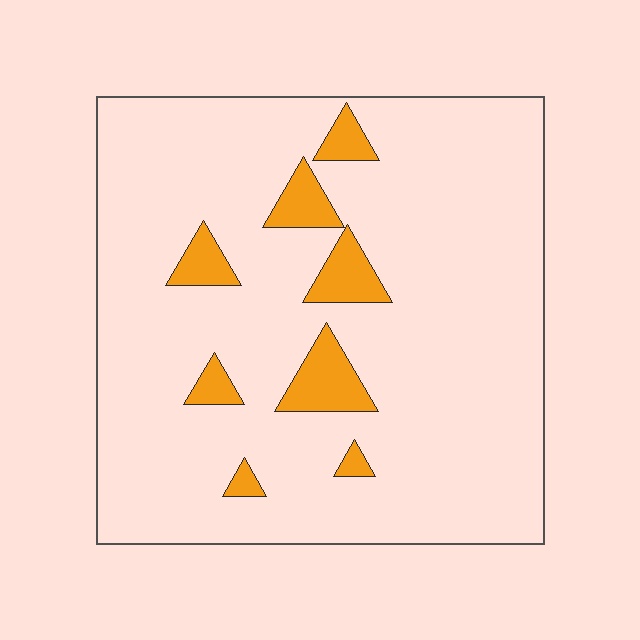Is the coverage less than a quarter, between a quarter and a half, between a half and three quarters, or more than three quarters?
Less than a quarter.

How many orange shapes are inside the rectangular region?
8.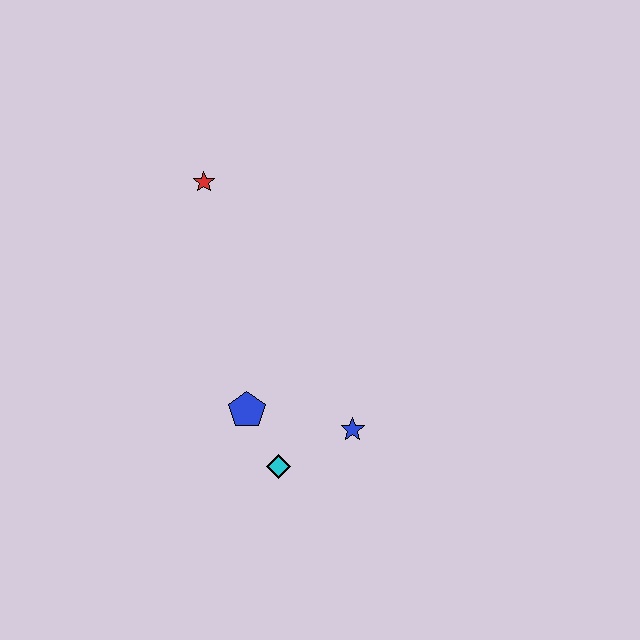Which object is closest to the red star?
The blue pentagon is closest to the red star.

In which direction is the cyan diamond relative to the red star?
The cyan diamond is below the red star.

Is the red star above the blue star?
Yes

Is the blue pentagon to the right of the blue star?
No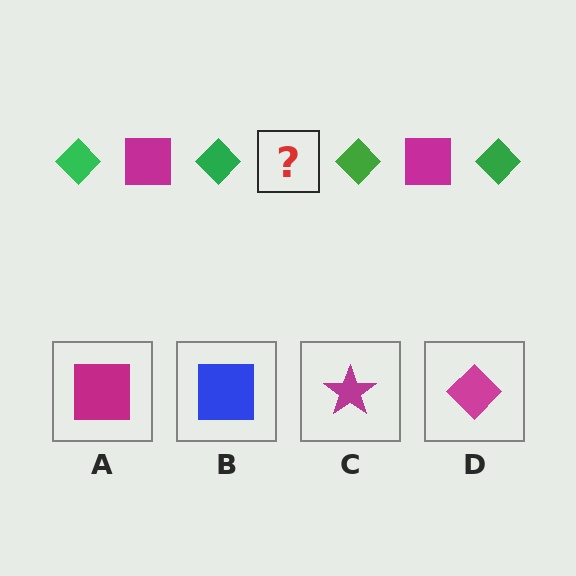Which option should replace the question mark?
Option A.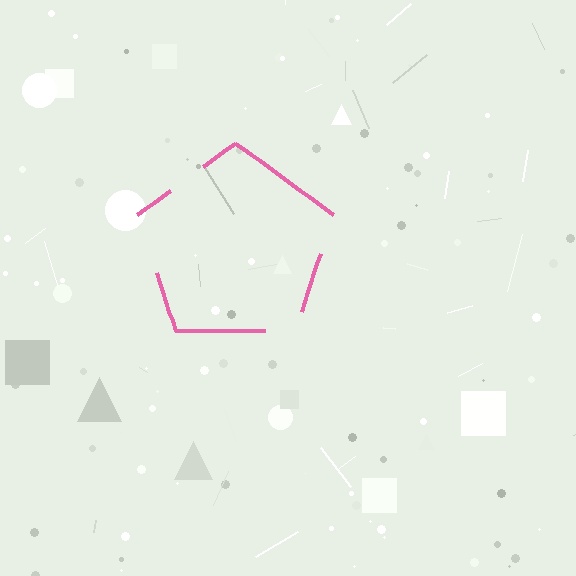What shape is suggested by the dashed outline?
The dashed outline suggests a pentagon.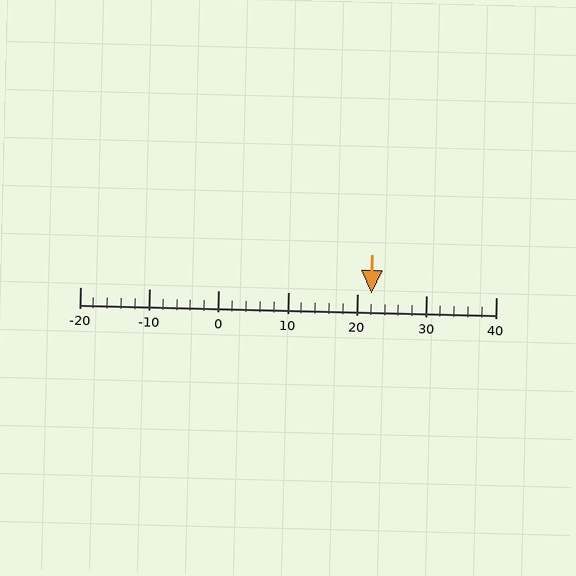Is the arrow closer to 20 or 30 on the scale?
The arrow is closer to 20.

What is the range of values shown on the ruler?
The ruler shows values from -20 to 40.